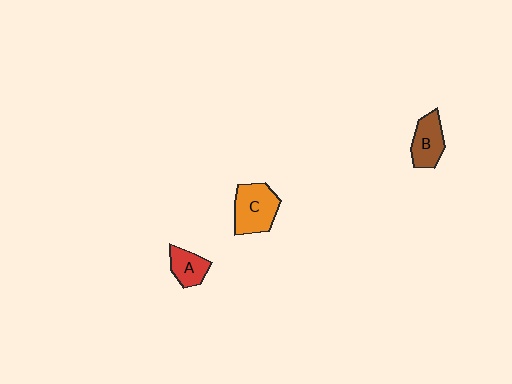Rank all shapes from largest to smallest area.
From largest to smallest: C (orange), B (brown), A (red).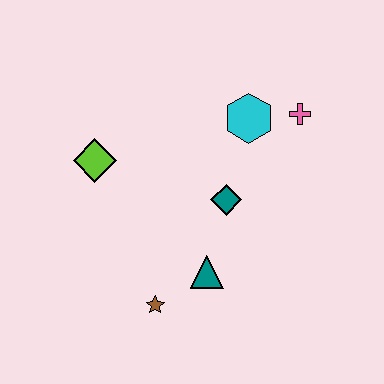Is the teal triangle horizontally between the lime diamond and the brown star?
No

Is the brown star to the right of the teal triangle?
No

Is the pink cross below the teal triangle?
No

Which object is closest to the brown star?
The teal triangle is closest to the brown star.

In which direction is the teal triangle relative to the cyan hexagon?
The teal triangle is below the cyan hexagon.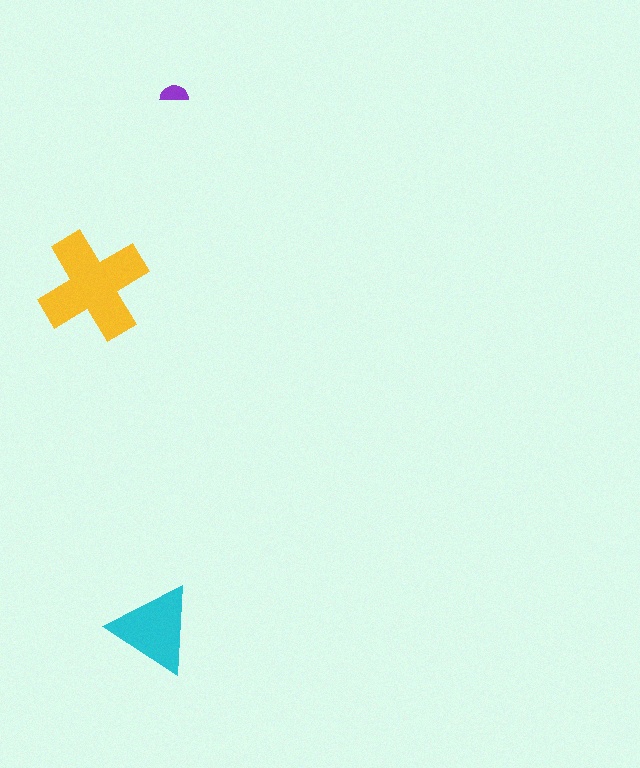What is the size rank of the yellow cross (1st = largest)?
1st.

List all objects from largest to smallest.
The yellow cross, the cyan triangle, the purple semicircle.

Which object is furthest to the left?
The yellow cross is leftmost.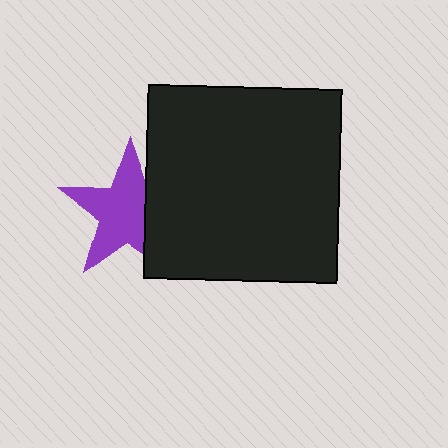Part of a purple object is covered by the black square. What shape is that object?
It is a star.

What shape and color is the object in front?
The object in front is a black square.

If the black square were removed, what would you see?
You would see the complete purple star.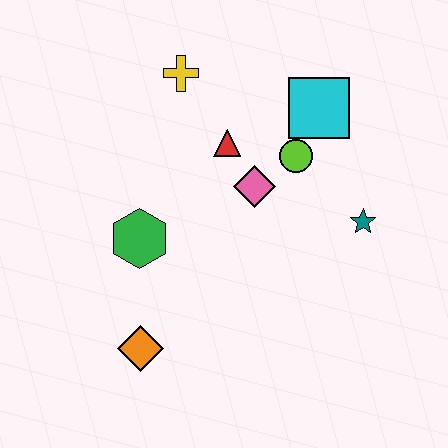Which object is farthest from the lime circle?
The orange diamond is farthest from the lime circle.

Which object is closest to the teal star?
The lime circle is closest to the teal star.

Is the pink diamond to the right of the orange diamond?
Yes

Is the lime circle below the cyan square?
Yes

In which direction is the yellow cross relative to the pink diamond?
The yellow cross is above the pink diamond.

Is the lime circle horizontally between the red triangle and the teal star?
Yes